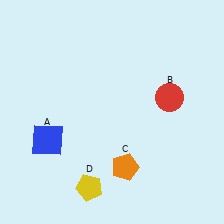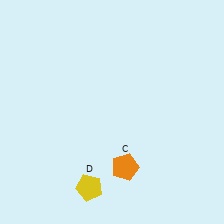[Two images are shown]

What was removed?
The blue square (A), the red circle (B) were removed in Image 2.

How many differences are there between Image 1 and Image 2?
There are 2 differences between the two images.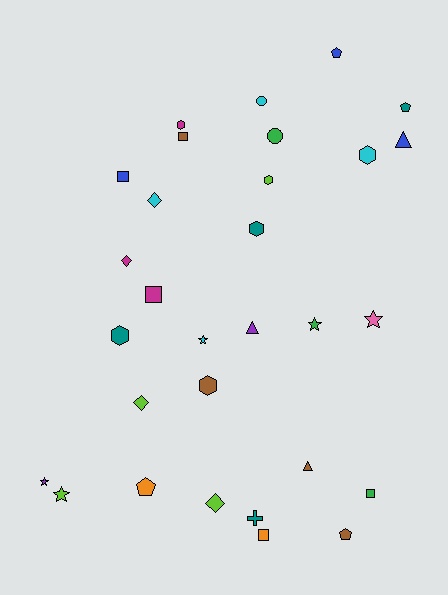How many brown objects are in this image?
There are 4 brown objects.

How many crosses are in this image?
There is 1 cross.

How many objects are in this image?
There are 30 objects.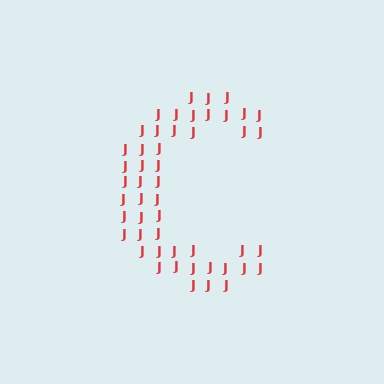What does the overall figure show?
The overall figure shows the letter C.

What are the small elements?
The small elements are letter J's.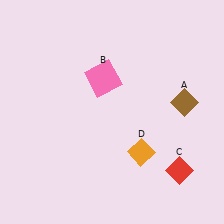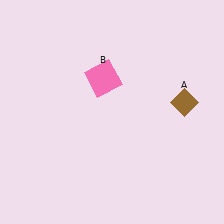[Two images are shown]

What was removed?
The orange diamond (D), the red diamond (C) were removed in Image 2.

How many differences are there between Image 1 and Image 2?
There are 2 differences between the two images.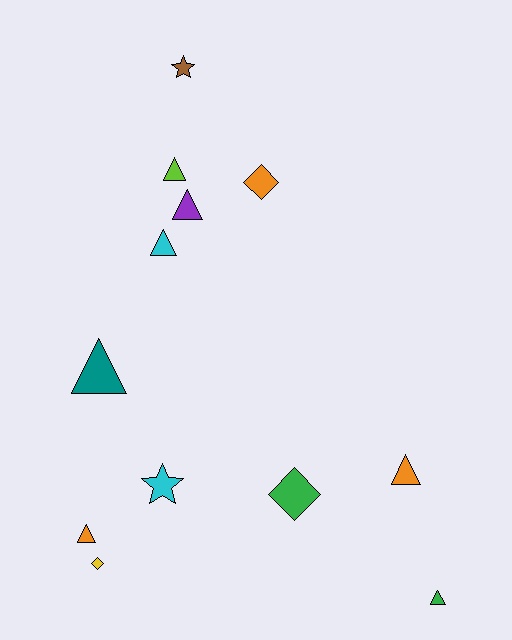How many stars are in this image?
There are 2 stars.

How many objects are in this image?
There are 12 objects.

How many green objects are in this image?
There are 2 green objects.